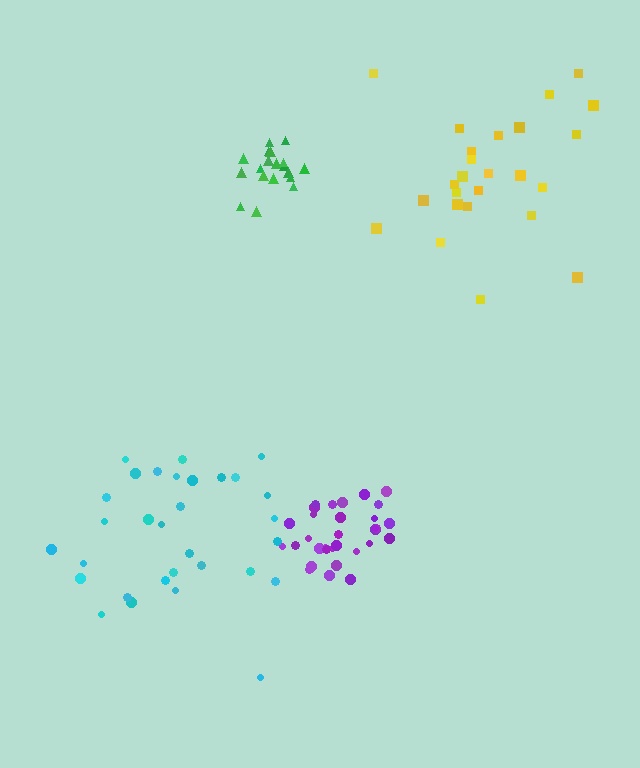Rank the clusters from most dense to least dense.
green, purple, cyan, yellow.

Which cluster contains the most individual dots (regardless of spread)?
Purple (32).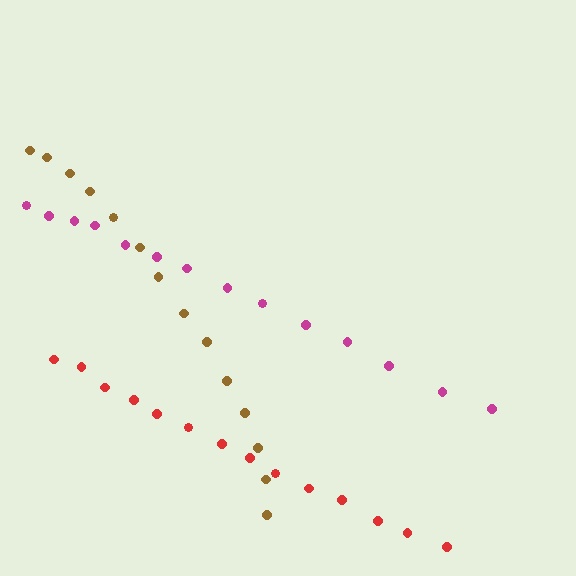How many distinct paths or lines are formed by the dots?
There are 3 distinct paths.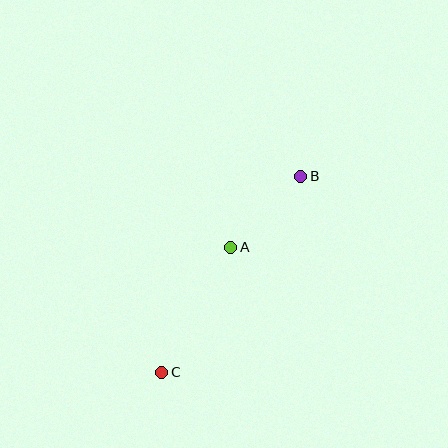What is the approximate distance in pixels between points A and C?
The distance between A and C is approximately 143 pixels.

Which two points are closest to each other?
Points A and B are closest to each other.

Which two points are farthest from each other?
Points B and C are farthest from each other.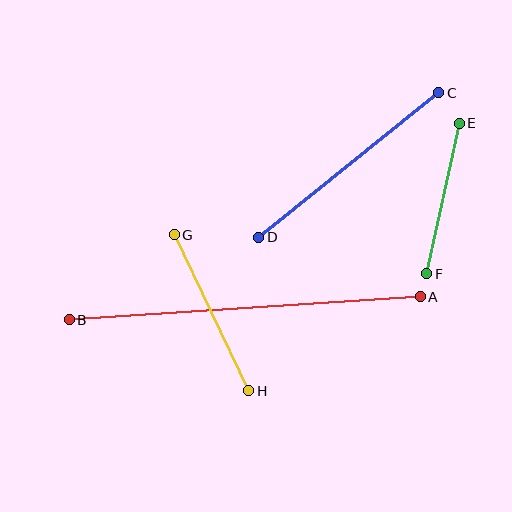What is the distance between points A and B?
The distance is approximately 352 pixels.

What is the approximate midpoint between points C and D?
The midpoint is at approximately (349, 165) pixels.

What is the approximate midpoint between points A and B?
The midpoint is at approximately (245, 308) pixels.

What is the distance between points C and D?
The distance is approximately 231 pixels.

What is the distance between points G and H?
The distance is approximately 173 pixels.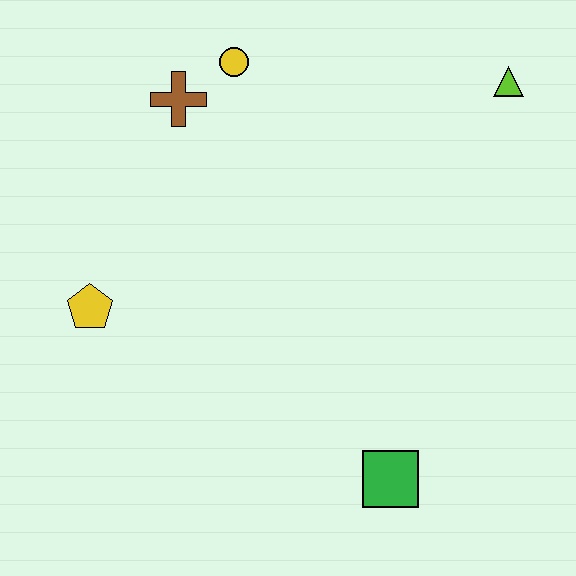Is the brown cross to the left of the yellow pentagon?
No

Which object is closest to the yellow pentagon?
The brown cross is closest to the yellow pentagon.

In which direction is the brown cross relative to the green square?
The brown cross is above the green square.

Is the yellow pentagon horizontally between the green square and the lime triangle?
No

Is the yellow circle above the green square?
Yes